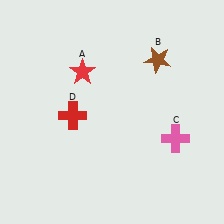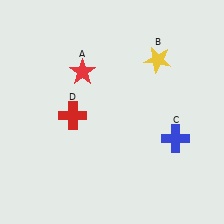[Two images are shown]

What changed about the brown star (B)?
In Image 1, B is brown. In Image 2, it changed to yellow.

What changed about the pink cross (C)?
In Image 1, C is pink. In Image 2, it changed to blue.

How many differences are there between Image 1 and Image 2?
There are 2 differences between the two images.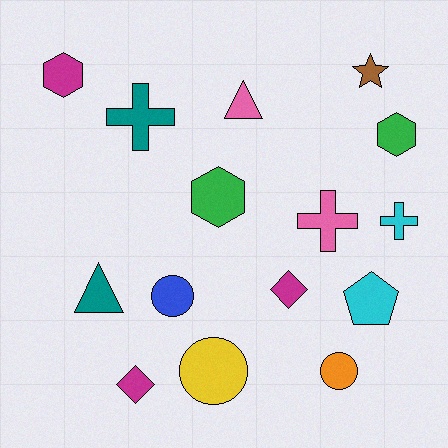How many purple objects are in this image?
There are no purple objects.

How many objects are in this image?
There are 15 objects.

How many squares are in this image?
There are no squares.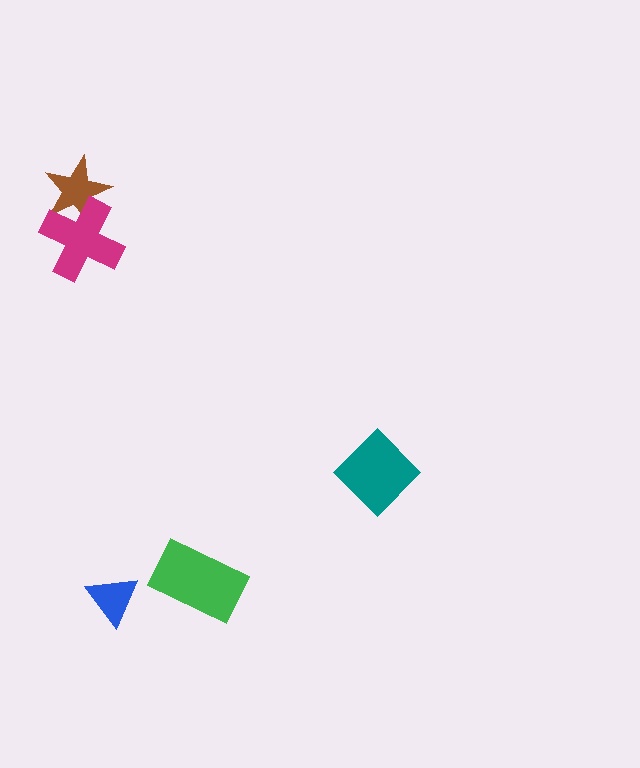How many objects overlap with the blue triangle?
0 objects overlap with the blue triangle.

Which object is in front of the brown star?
The magenta cross is in front of the brown star.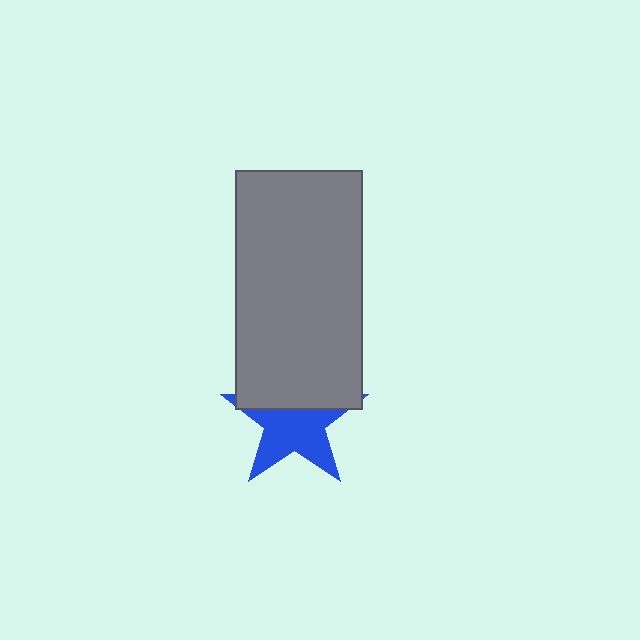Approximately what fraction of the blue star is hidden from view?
Roughly 40% of the blue star is hidden behind the gray rectangle.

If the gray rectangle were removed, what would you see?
You would see the complete blue star.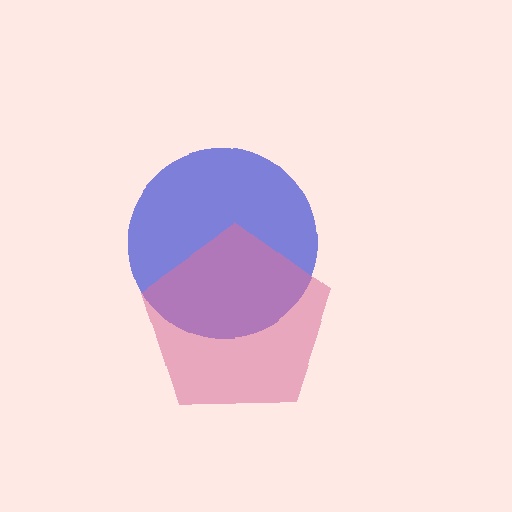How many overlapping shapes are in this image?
There are 2 overlapping shapes in the image.